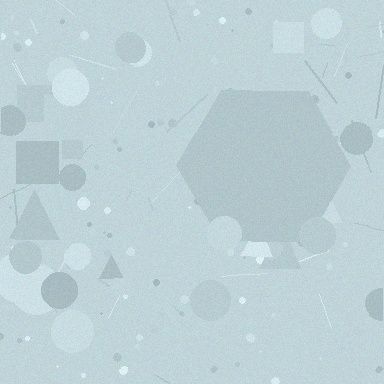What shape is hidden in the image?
A hexagon is hidden in the image.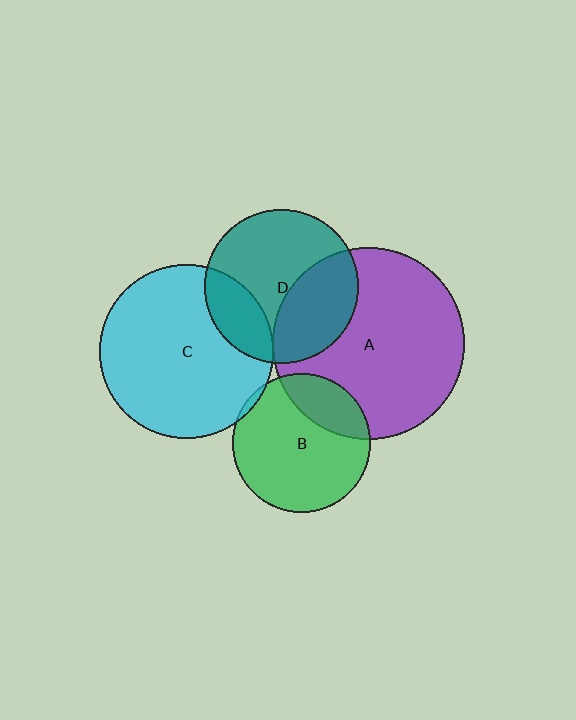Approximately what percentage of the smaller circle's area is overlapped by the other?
Approximately 5%.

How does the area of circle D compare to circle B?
Approximately 1.2 times.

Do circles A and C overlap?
Yes.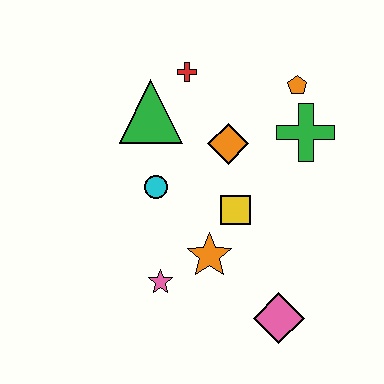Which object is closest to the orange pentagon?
The green cross is closest to the orange pentagon.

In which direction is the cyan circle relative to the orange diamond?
The cyan circle is to the left of the orange diamond.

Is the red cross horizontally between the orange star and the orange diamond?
No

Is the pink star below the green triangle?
Yes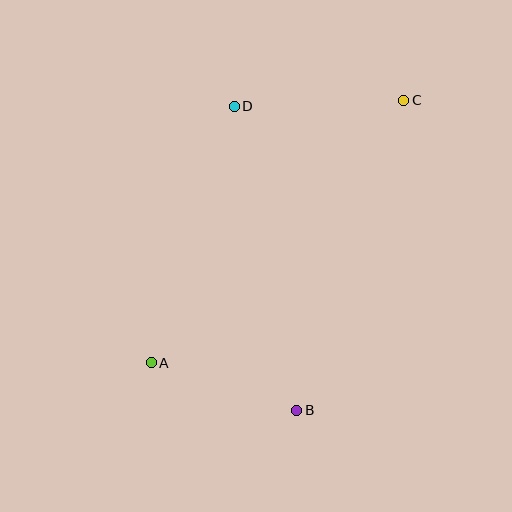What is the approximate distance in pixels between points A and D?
The distance between A and D is approximately 270 pixels.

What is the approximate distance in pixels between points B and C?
The distance between B and C is approximately 328 pixels.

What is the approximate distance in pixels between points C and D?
The distance between C and D is approximately 170 pixels.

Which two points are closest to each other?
Points A and B are closest to each other.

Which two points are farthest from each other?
Points A and C are farthest from each other.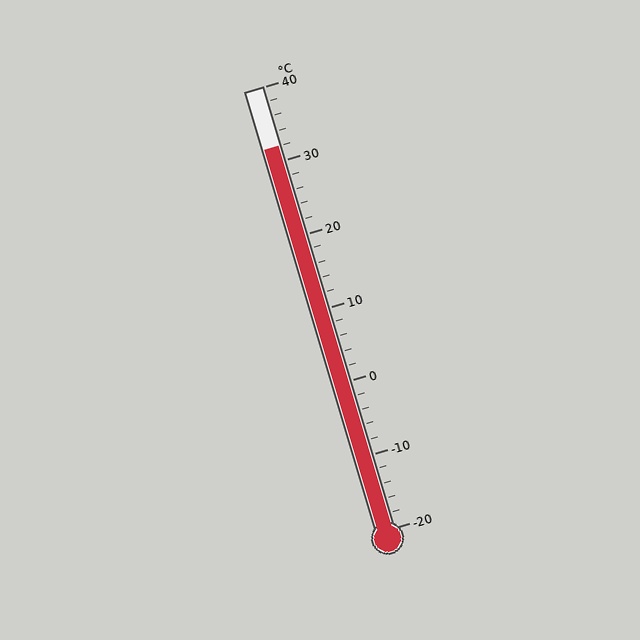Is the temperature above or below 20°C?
The temperature is above 20°C.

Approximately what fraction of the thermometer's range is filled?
The thermometer is filled to approximately 85% of its range.